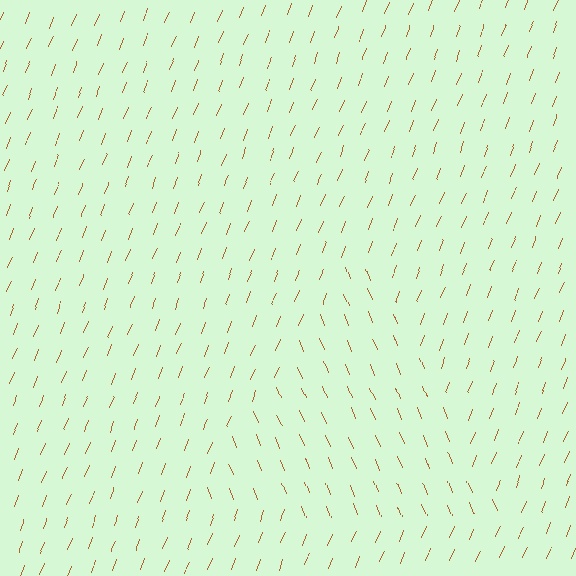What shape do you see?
I see a triangle.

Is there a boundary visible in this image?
Yes, there is a texture boundary formed by a change in line orientation.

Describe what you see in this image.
The image is filled with small brown line segments. A triangle region in the image has lines oriented differently from the surrounding lines, creating a visible texture boundary.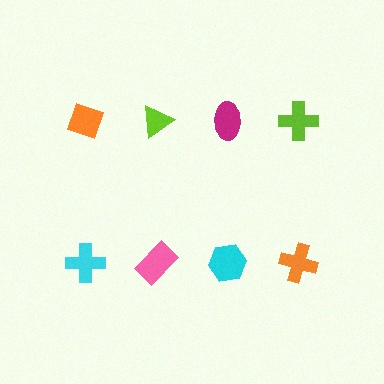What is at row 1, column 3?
A magenta ellipse.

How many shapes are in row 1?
4 shapes.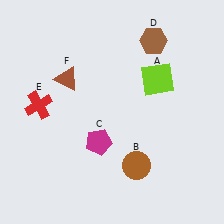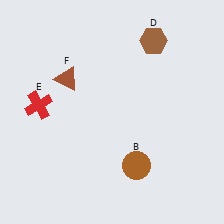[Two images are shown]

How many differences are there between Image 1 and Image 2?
There are 2 differences between the two images.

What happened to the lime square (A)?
The lime square (A) was removed in Image 2. It was in the top-right area of Image 1.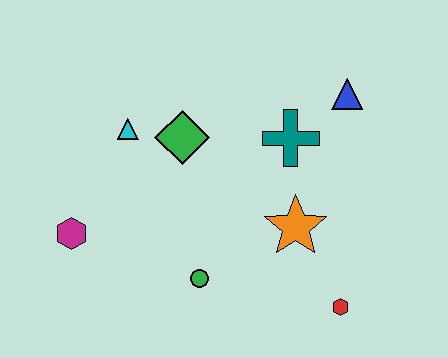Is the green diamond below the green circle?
No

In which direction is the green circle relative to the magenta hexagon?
The green circle is to the right of the magenta hexagon.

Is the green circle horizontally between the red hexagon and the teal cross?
No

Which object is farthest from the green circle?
The blue triangle is farthest from the green circle.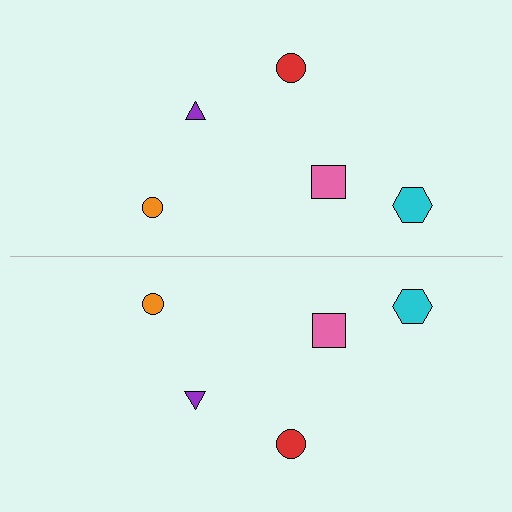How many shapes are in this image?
There are 10 shapes in this image.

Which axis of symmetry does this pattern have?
The pattern has a horizontal axis of symmetry running through the center of the image.